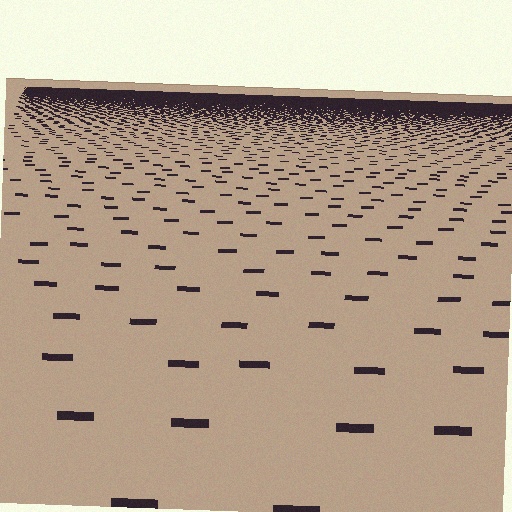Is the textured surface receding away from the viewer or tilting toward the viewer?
The surface is receding away from the viewer. Texture elements get smaller and denser toward the top.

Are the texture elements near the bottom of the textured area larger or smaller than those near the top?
Larger. Near the bottom, elements are closer to the viewer and appear at a bigger on-screen size.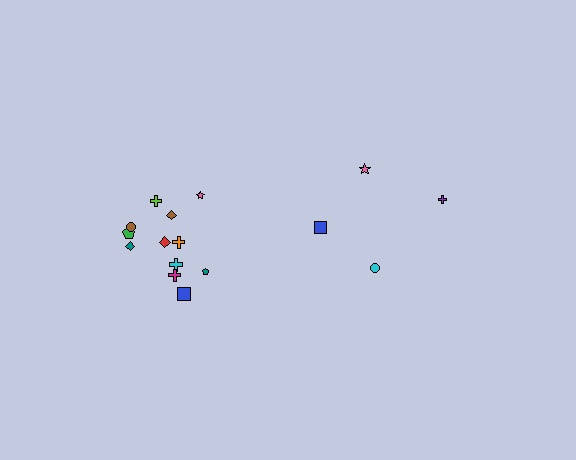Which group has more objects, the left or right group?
The left group.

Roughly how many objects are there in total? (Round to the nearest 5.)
Roughly 15 objects in total.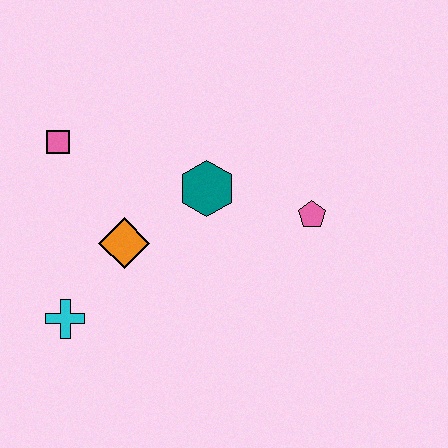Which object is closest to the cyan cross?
The orange diamond is closest to the cyan cross.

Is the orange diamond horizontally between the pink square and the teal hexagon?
Yes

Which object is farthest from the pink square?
The pink pentagon is farthest from the pink square.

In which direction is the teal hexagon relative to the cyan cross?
The teal hexagon is to the right of the cyan cross.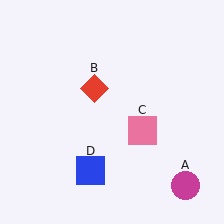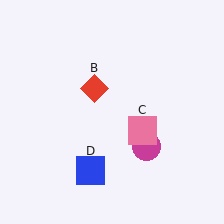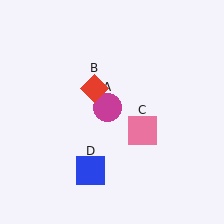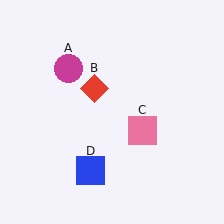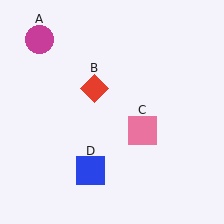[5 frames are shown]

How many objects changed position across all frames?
1 object changed position: magenta circle (object A).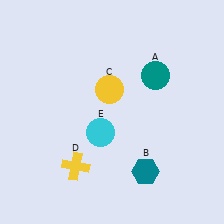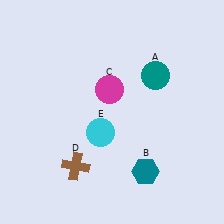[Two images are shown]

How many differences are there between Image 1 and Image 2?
There are 2 differences between the two images.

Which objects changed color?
C changed from yellow to magenta. D changed from yellow to brown.